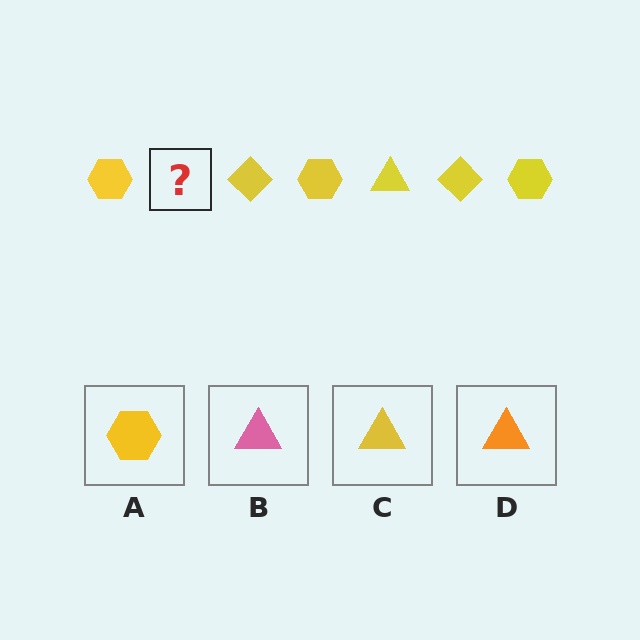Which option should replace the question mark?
Option C.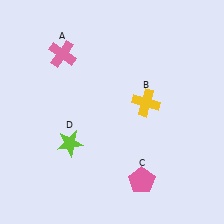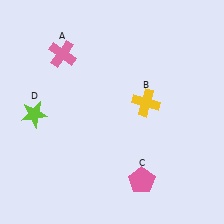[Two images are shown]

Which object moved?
The lime star (D) moved left.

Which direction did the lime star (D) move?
The lime star (D) moved left.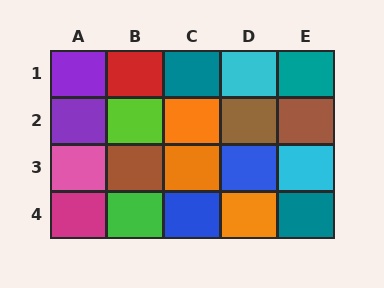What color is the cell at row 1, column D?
Cyan.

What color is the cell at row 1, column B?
Red.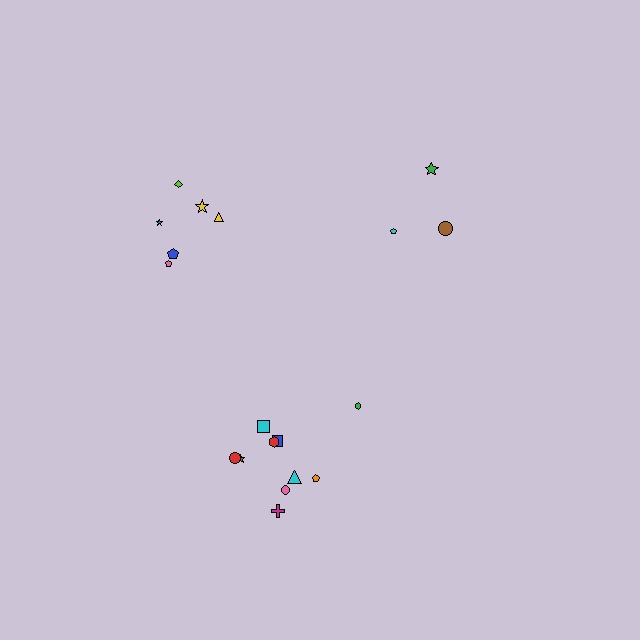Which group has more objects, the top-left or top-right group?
The top-left group.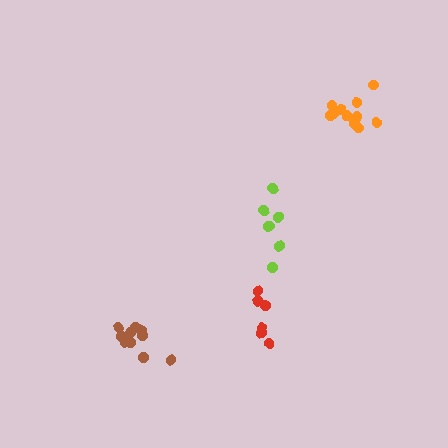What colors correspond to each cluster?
The clusters are colored: orange, brown, red, lime.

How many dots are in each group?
Group 1: 11 dots, Group 2: 11 dots, Group 3: 6 dots, Group 4: 7 dots (35 total).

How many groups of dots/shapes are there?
There are 4 groups.